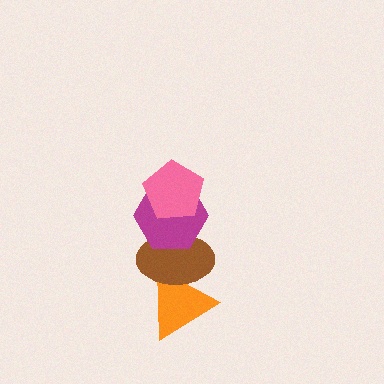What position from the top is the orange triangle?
The orange triangle is 4th from the top.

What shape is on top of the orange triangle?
The brown ellipse is on top of the orange triangle.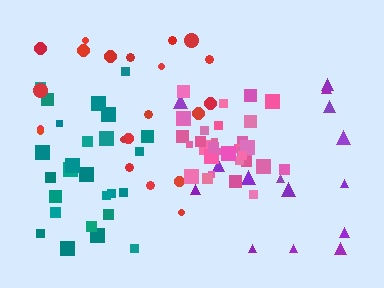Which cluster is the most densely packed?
Pink.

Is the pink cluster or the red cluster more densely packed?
Pink.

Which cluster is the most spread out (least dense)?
Purple.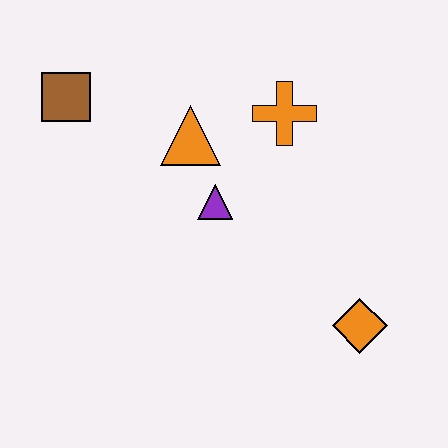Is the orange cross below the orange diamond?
No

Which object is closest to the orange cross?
The orange triangle is closest to the orange cross.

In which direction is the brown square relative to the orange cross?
The brown square is to the left of the orange cross.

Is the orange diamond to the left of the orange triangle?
No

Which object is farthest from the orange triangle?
The orange diamond is farthest from the orange triangle.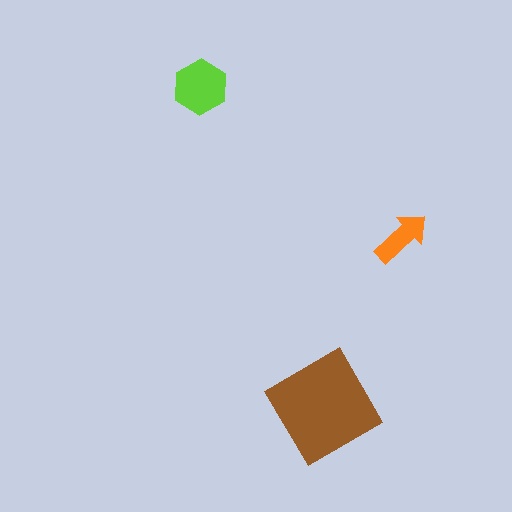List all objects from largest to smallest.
The brown diamond, the lime hexagon, the orange arrow.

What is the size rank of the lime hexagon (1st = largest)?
2nd.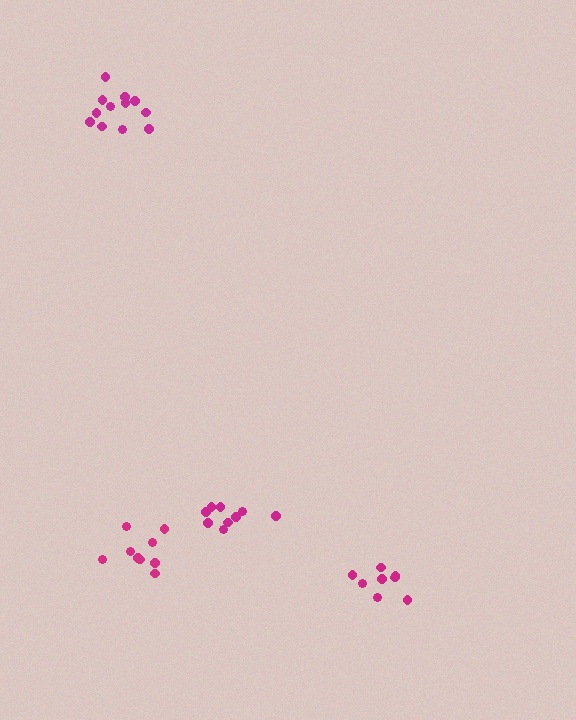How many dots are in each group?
Group 1: 9 dots, Group 2: 8 dots, Group 3: 12 dots, Group 4: 9 dots (38 total).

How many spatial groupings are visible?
There are 4 spatial groupings.